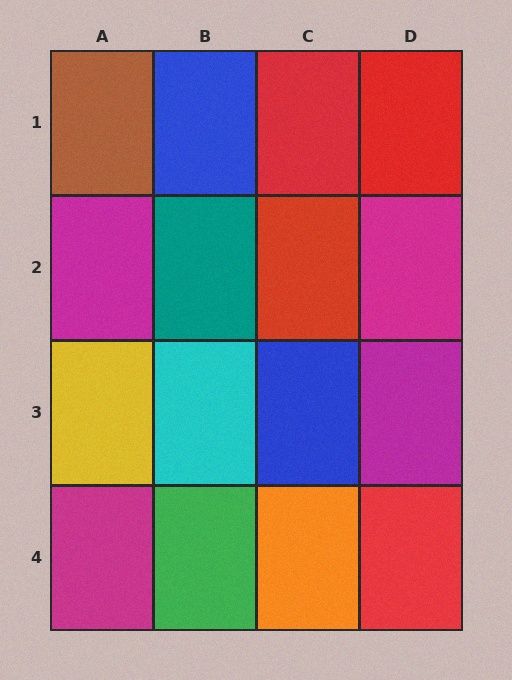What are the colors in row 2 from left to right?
Magenta, teal, red, magenta.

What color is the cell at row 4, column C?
Orange.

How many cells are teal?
1 cell is teal.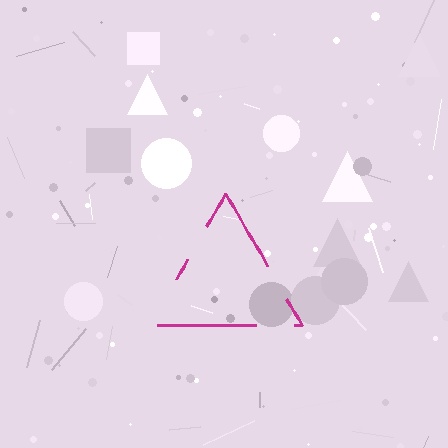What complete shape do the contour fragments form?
The contour fragments form a triangle.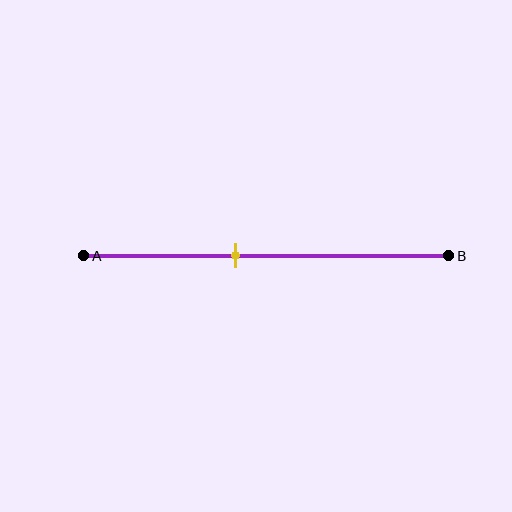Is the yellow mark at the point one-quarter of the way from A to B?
No, the mark is at about 40% from A, not at the 25% one-quarter point.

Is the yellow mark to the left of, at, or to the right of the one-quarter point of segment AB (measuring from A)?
The yellow mark is to the right of the one-quarter point of segment AB.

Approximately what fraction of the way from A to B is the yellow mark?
The yellow mark is approximately 40% of the way from A to B.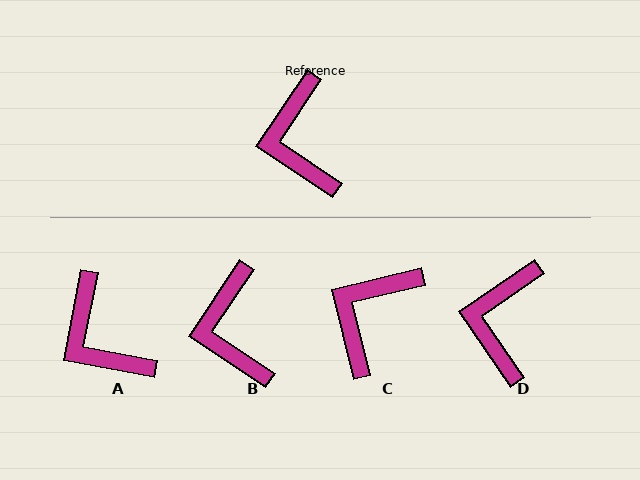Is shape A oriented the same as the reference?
No, it is off by about 23 degrees.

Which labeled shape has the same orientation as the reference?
B.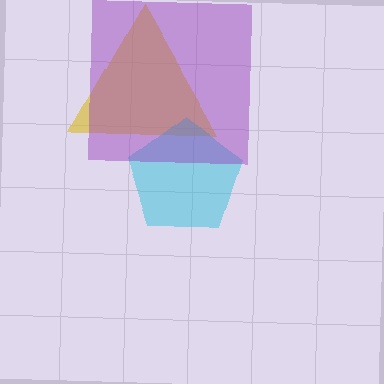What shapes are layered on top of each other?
The layered shapes are: a yellow triangle, a cyan pentagon, a purple square.